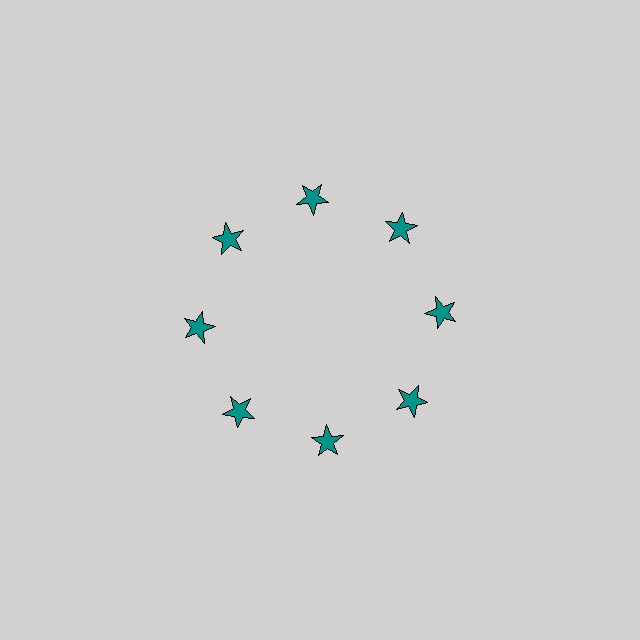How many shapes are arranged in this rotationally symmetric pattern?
There are 8 shapes, arranged in 8 groups of 1.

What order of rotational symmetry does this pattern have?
This pattern has 8-fold rotational symmetry.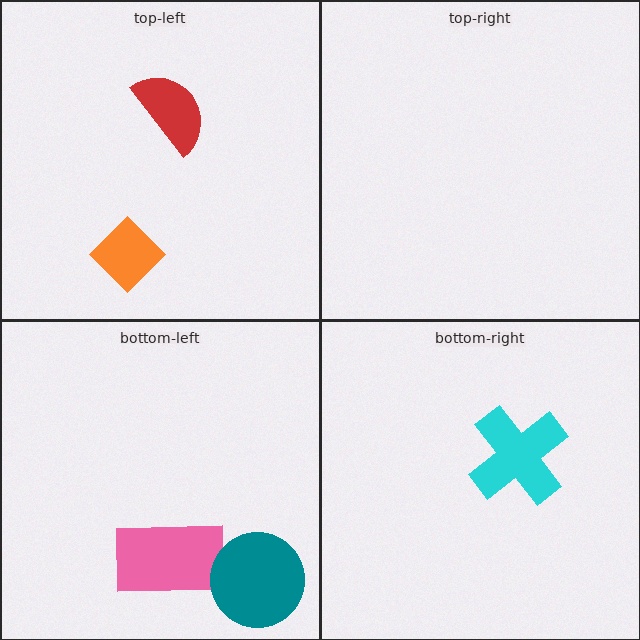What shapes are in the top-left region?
The orange diamond, the red semicircle.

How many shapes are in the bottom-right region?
1.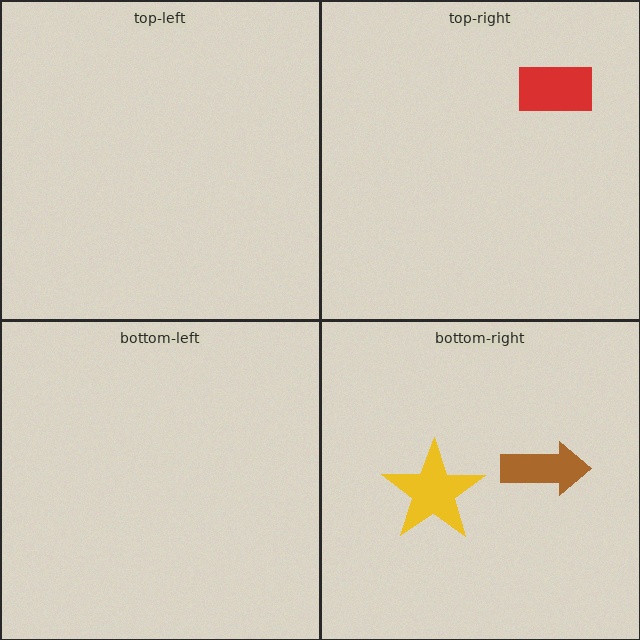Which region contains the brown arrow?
The bottom-right region.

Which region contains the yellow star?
The bottom-right region.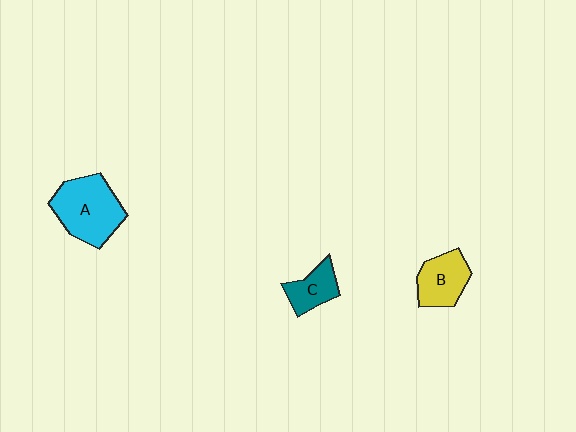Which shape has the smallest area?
Shape C (teal).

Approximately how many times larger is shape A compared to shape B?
Approximately 1.6 times.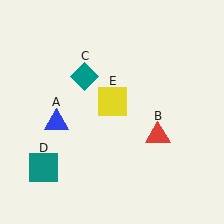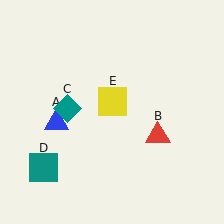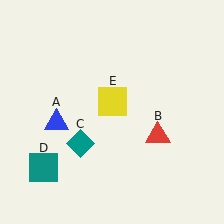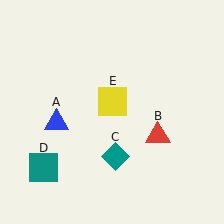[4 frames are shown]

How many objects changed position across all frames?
1 object changed position: teal diamond (object C).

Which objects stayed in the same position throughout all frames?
Blue triangle (object A) and red triangle (object B) and teal square (object D) and yellow square (object E) remained stationary.